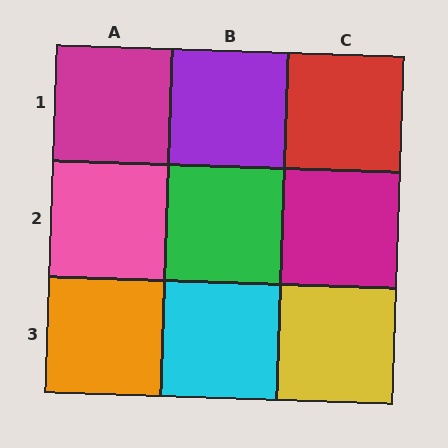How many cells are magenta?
2 cells are magenta.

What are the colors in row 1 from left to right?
Magenta, purple, red.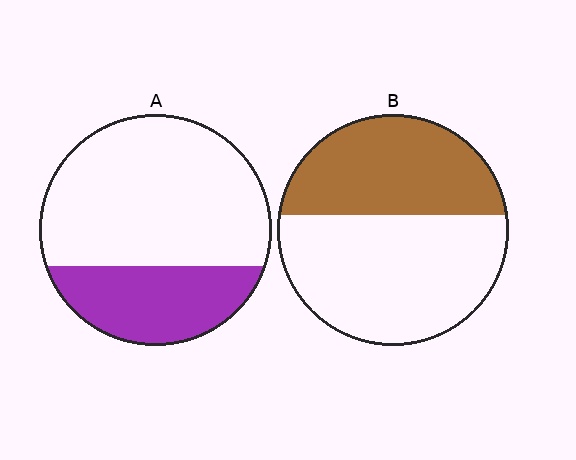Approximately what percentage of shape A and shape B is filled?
A is approximately 30% and B is approximately 40%.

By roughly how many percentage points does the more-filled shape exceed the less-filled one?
By roughly 10 percentage points (B over A).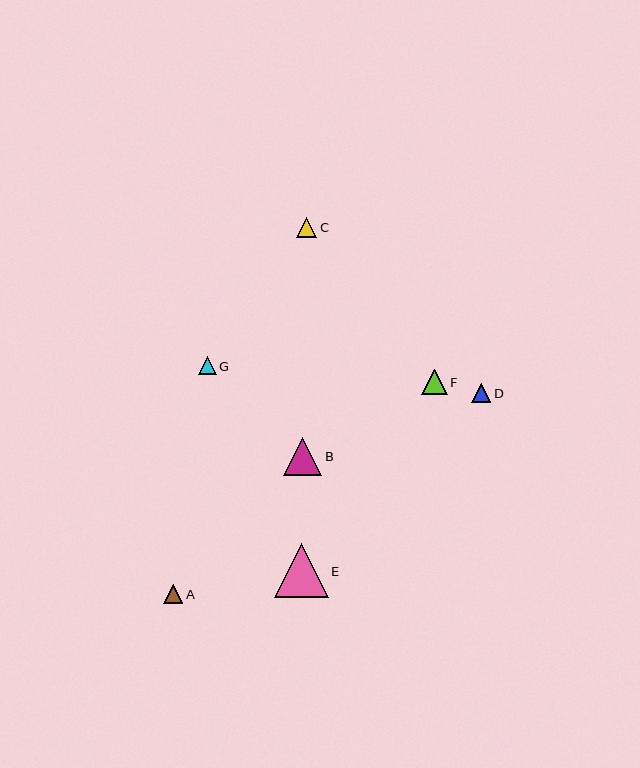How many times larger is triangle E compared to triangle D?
Triangle E is approximately 2.8 times the size of triangle D.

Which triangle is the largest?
Triangle E is the largest with a size of approximately 54 pixels.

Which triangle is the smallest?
Triangle G is the smallest with a size of approximately 18 pixels.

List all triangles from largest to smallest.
From largest to smallest: E, B, F, C, D, A, G.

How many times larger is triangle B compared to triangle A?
Triangle B is approximately 2.0 times the size of triangle A.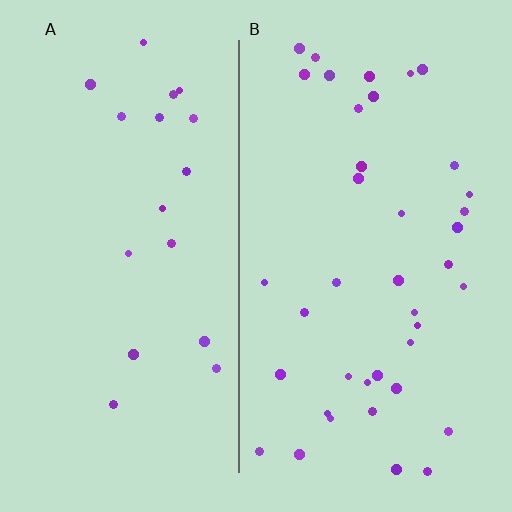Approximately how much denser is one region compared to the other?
Approximately 2.1× — region B over region A.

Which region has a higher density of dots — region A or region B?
B (the right).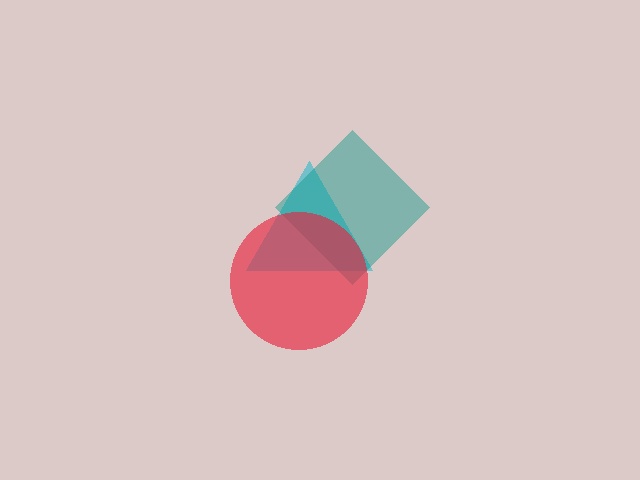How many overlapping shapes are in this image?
There are 3 overlapping shapes in the image.